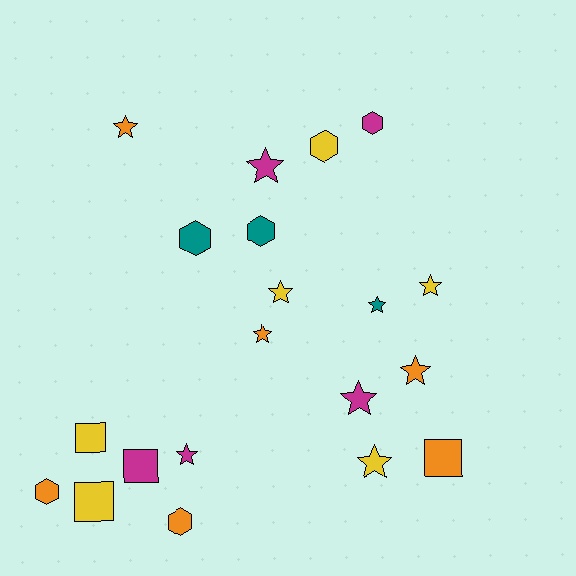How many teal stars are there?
There is 1 teal star.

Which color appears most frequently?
Yellow, with 6 objects.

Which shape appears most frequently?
Star, with 10 objects.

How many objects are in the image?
There are 20 objects.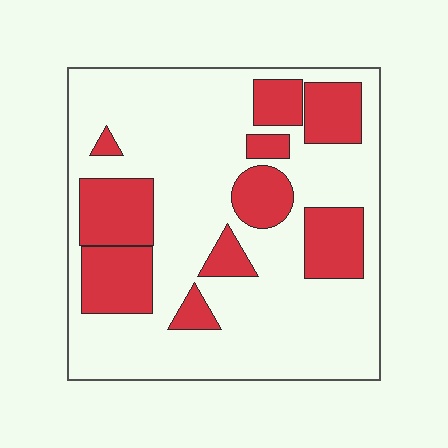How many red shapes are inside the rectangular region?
10.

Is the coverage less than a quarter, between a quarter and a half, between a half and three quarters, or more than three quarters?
Between a quarter and a half.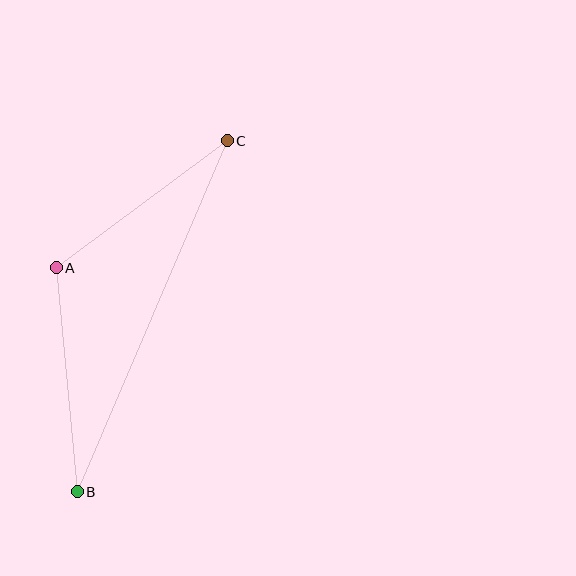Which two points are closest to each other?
Points A and C are closest to each other.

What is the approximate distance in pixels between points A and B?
The distance between A and B is approximately 225 pixels.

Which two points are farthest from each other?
Points B and C are farthest from each other.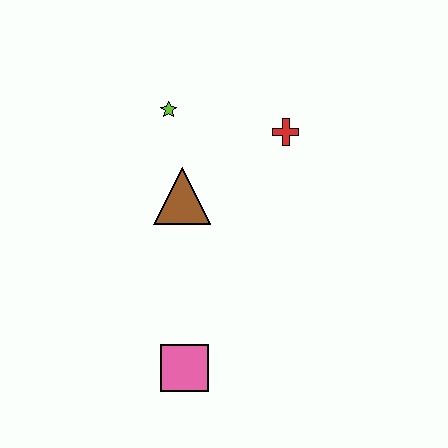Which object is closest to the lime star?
The brown triangle is closest to the lime star.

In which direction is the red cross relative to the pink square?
The red cross is above the pink square.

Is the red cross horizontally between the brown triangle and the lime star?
No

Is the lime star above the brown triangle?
Yes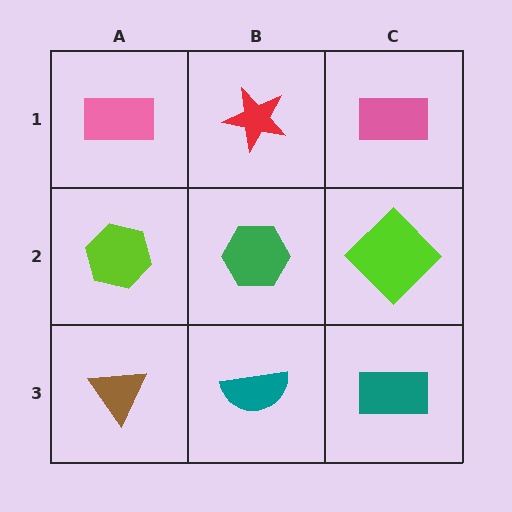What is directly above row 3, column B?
A green hexagon.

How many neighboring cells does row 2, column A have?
3.